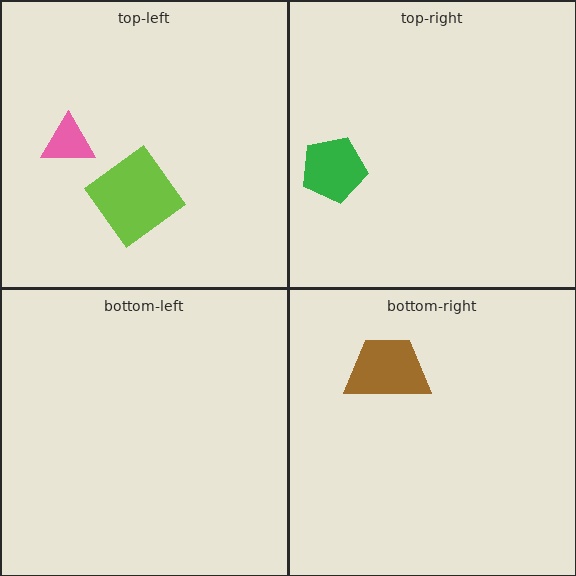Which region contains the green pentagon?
The top-right region.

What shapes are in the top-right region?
The green pentagon.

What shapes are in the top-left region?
The lime diamond, the pink triangle.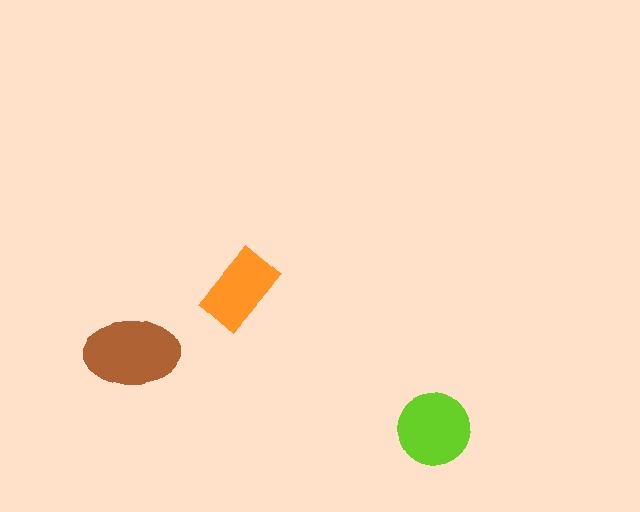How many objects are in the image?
There are 3 objects in the image.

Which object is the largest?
The brown ellipse.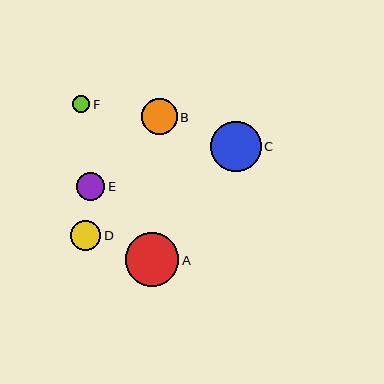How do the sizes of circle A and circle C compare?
Circle A and circle C are approximately the same size.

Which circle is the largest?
Circle A is the largest with a size of approximately 54 pixels.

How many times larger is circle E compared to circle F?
Circle E is approximately 1.6 times the size of circle F.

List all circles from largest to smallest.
From largest to smallest: A, C, B, D, E, F.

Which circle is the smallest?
Circle F is the smallest with a size of approximately 17 pixels.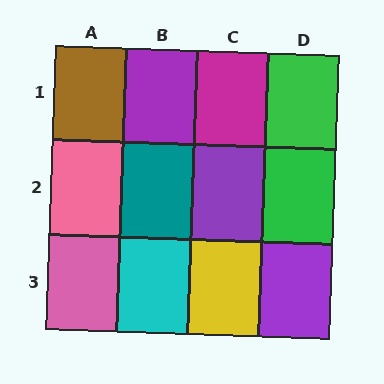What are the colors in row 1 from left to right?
Brown, purple, magenta, green.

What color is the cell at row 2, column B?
Teal.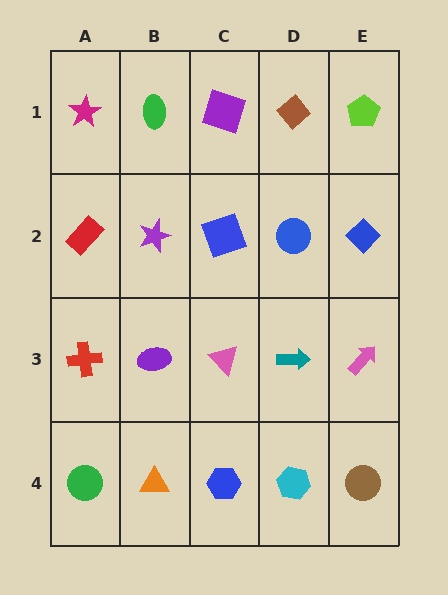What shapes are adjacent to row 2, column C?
A purple square (row 1, column C), a pink triangle (row 3, column C), a purple star (row 2, column B), a blue circle (row 2, column D).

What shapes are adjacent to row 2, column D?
A brown diamond (row 1, column D), a teal arrow (row 3, column D), a blue square (row 2, column C), a blue diamond (row 2, column E).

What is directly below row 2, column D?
A teal arrow.